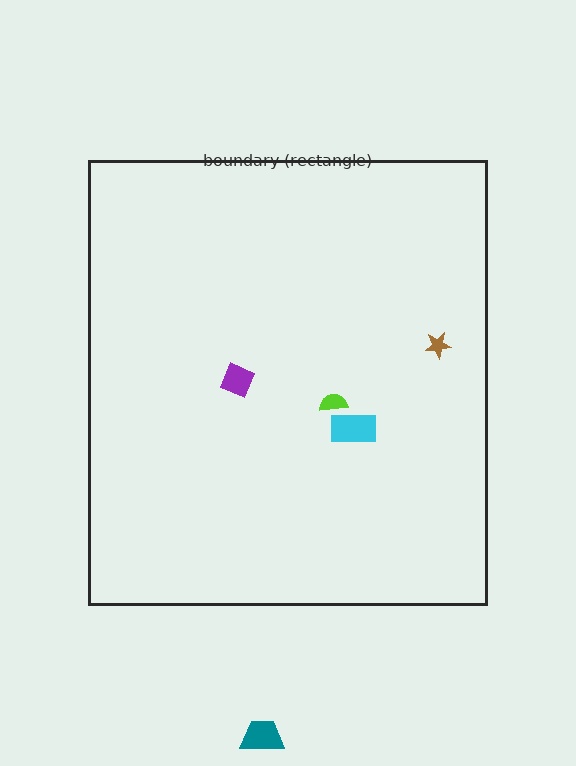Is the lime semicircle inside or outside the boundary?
Inside.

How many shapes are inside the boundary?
4 inside, 1 outside.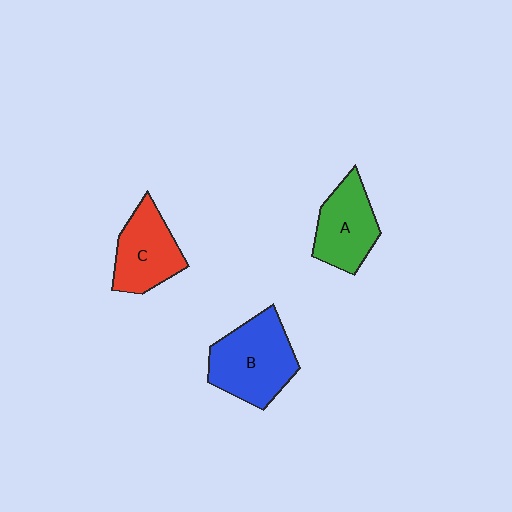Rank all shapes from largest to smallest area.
From largest to smallest: B (blue), C (red), A (green).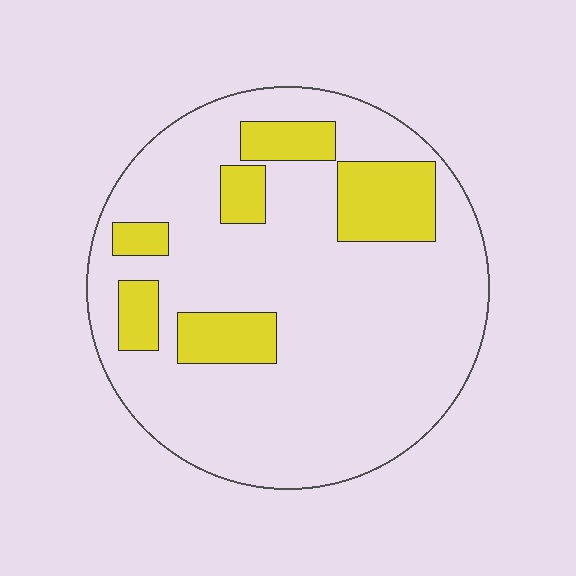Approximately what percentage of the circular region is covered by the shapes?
Approximately 20%.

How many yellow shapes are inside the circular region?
6.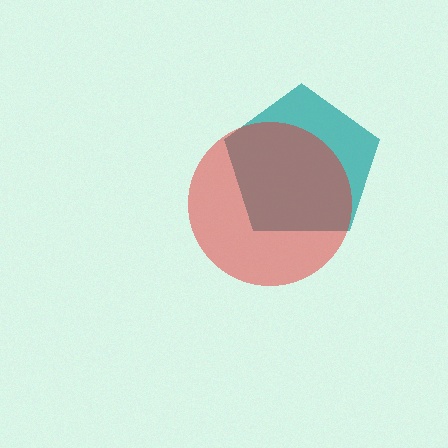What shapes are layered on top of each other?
The layered shapes are: a teal pentagon, a red circle.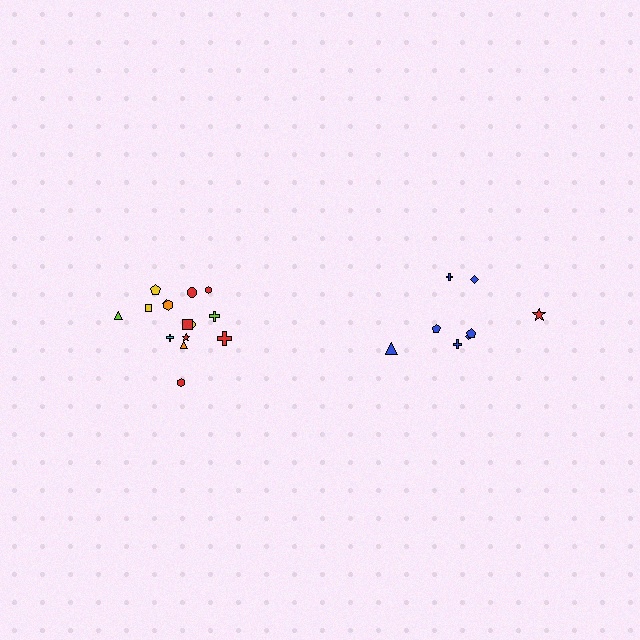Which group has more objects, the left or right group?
The left group.